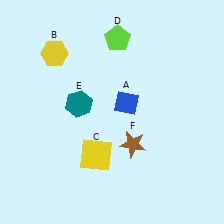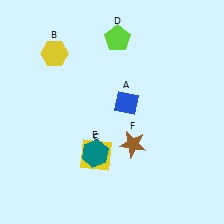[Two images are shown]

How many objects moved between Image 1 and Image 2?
1 object moved between the two images.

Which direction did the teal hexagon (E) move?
The teal hexagon (E) moved down.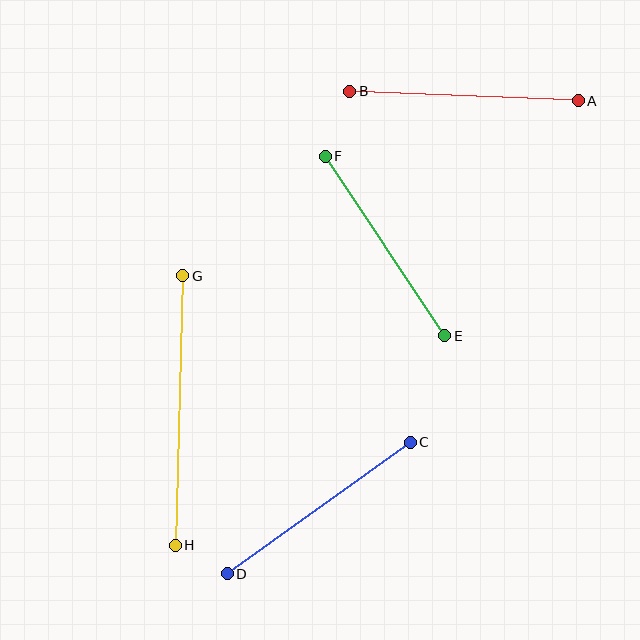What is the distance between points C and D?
The distance is approximately 225 pixels.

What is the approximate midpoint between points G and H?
The midpoint is at approximately (179, 410) pixels.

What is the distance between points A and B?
The distance is approximately 229 pixels.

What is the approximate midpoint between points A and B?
The midpoint is at approximately (464, 96) pixels.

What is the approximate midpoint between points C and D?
The midpoint is at approximately (319, 508) pixels.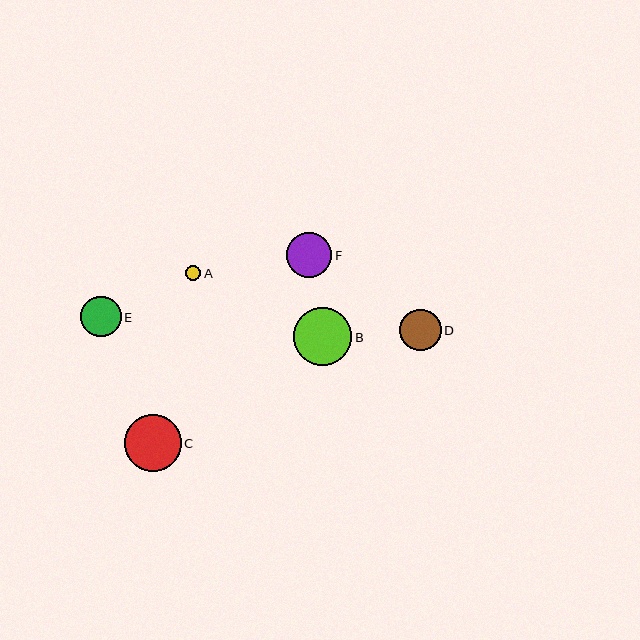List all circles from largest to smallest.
From largest to smallest: B, C, F, D, E, A.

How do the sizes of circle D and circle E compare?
Circle D and circle E are approximately the same size.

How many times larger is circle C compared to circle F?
Circle C is approximately 1.2 times the size of circle F.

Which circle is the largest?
Circle B is the largest with a size of approximately 58 pixels.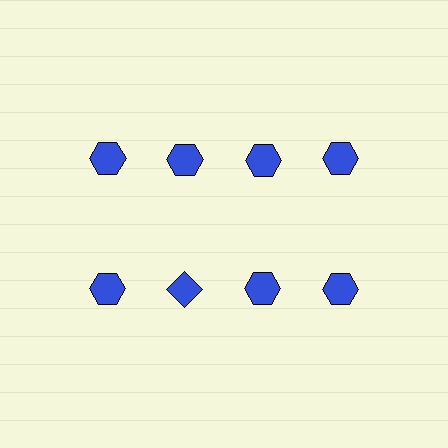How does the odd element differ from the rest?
It has a different shape: diamond instead of hexagon.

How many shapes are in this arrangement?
There are 8 shapes arranged in a grid pattern.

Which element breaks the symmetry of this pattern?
The blue diamond in the second row, second from left column breaks the symmetry. All other shapes are blue hexagons.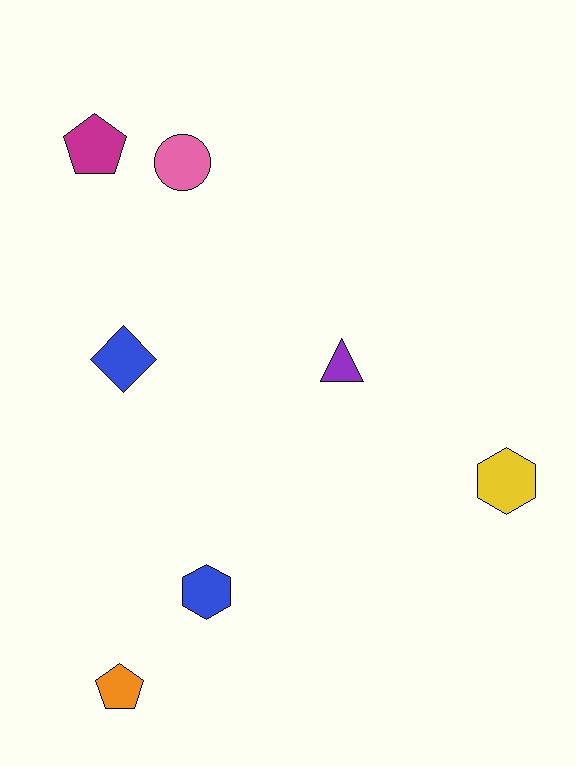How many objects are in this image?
There are 7 objects.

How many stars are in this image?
There are no stars.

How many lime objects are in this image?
There are no lime objects.